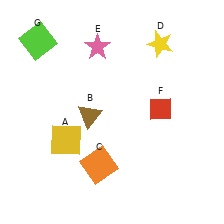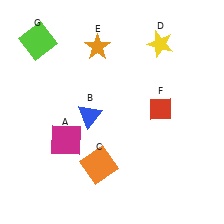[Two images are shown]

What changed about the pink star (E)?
In Image 1, E is pink. In Image 2, it changed to orange.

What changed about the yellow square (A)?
In Image 1, A is yellow. In Image 2, it changed to magenta.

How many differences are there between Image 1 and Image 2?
There are 3 differences between the two images.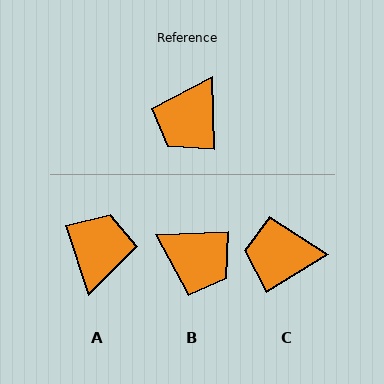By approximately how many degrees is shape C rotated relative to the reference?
Approximately 60 degrees clockwise.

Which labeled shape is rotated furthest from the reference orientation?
A, about 163 degrees away.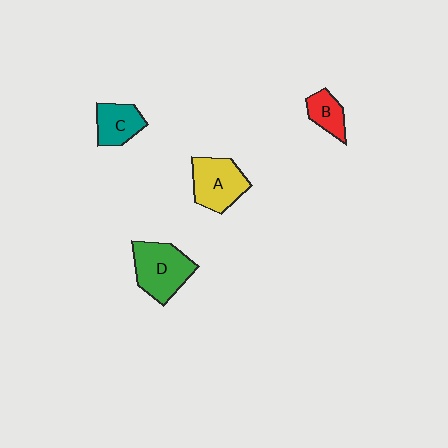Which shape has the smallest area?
Shape B (red).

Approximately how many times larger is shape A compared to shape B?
Approximately 1.8 times.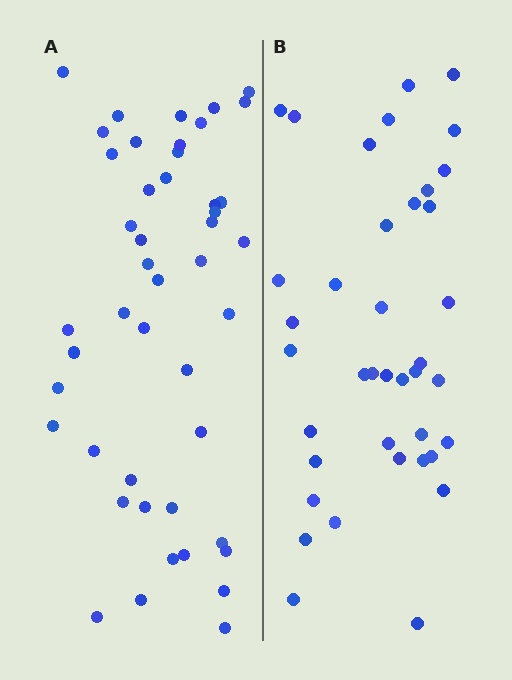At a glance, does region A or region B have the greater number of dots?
Region A (the left region) has more dots.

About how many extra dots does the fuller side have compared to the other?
Region A has roughly 8 or so more dots than region B.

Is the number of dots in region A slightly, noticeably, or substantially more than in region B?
Region A has only slightly more — the two regions are fairly close. The ratio is roughly 1.2 to 1.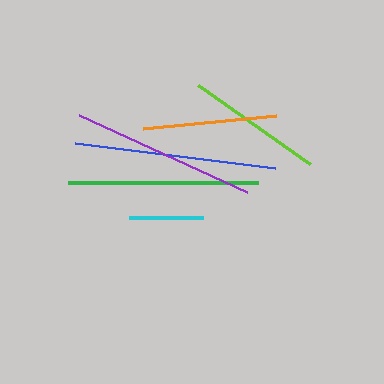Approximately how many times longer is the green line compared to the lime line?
The green line is approximately 1.4 times the length of the lime line.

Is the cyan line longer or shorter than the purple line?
The purple line is longer than the cyan line.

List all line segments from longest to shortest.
From longest to shortest: blue, green, purple, lime, orange, cyan.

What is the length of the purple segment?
The purple segment is approximately 185 pixels long.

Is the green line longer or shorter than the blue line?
The blue line is longer than the green line.